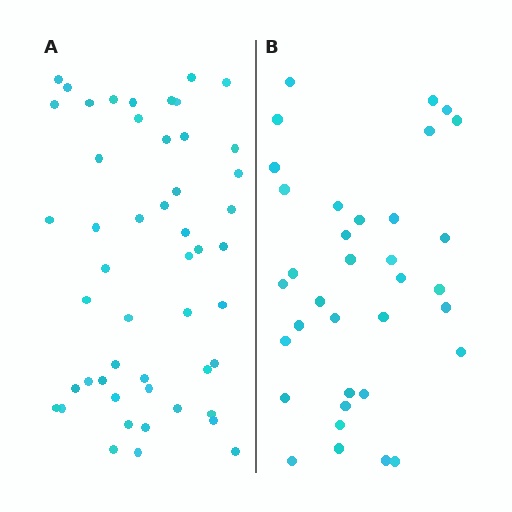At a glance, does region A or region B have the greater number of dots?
Region A (the left region) has more dots.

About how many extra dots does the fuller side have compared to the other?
Region A has approximately 15 more dots than region B.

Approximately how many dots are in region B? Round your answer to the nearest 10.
About 40 dots. (The exact count is 35, which rounds to 40.)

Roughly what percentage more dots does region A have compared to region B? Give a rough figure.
About 45% more.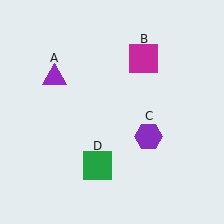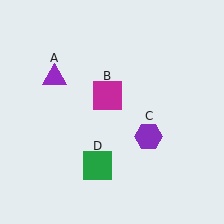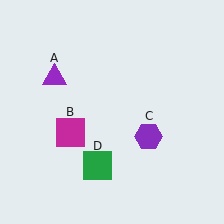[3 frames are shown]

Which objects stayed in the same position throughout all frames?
Purple triangle (object A) and purple hexagon (object C) and green square (object D) remained stationary.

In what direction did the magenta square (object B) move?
The magenta square (object B) moved down and to the left.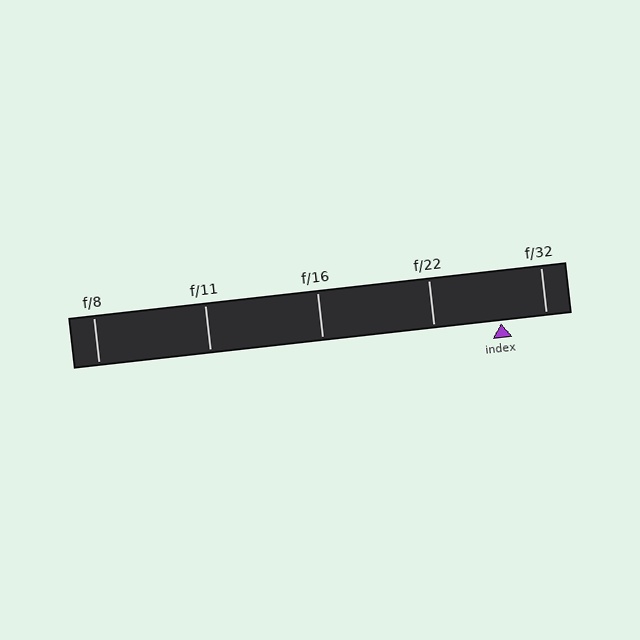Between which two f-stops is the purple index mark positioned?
The index mark is between f/22 and f/32.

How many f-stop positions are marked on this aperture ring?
There are 5 f-stop positions marked.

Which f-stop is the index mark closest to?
The index mark is closest to f/32.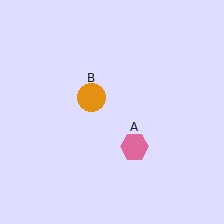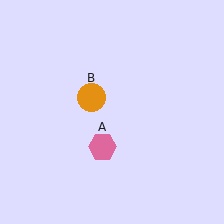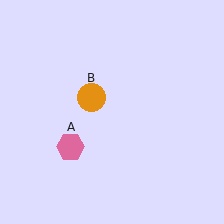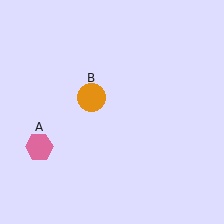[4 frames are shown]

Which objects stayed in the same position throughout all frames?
Orange circle (object B) remained stationary.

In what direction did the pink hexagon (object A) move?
The pink hexagon (object A) moved left.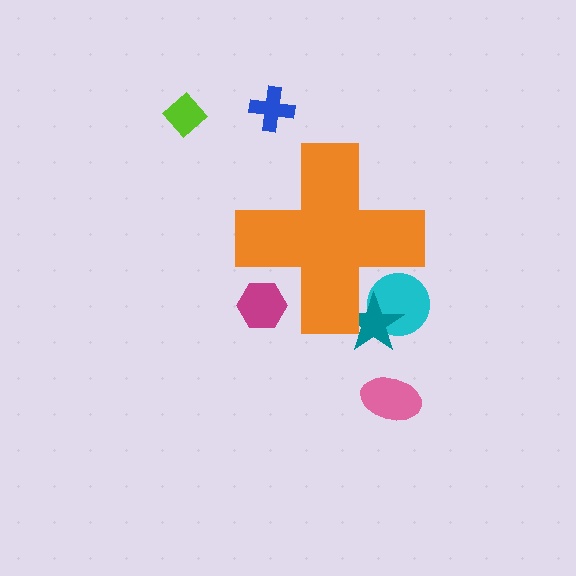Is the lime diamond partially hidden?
No, the lime diamond is fully visible.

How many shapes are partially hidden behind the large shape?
3 shapes are partially hidden.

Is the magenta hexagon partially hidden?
Yes, the magenta hexagon is partially hidden behind the orange cross.